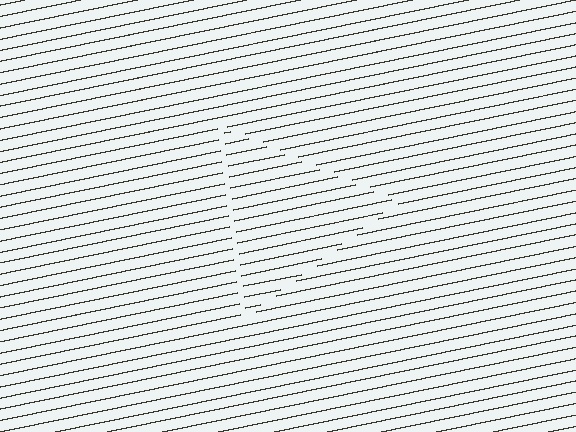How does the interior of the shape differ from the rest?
The interior of the shape contains the same grating, shifted by half a period — the contour is defined by the phase discontinuity where line-ends from the inner and outer gratings abut.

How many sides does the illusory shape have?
3 sides — the line-ends trace a triangle.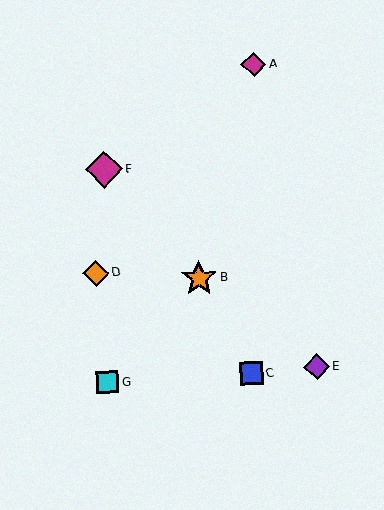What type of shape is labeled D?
Shape D is an orange diamond.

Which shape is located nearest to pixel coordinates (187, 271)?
The orange star (labeled B) at (199, 278) is nearest to that location.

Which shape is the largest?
The magenta diamond (labeled F) is the largest.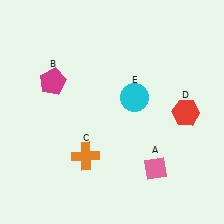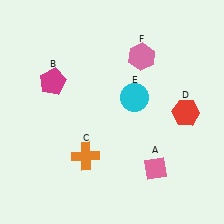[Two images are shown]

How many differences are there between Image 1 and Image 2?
There is 1 difference between the two images.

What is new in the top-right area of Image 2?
A pink hexagon (F) was added in the top-right area of Image 2.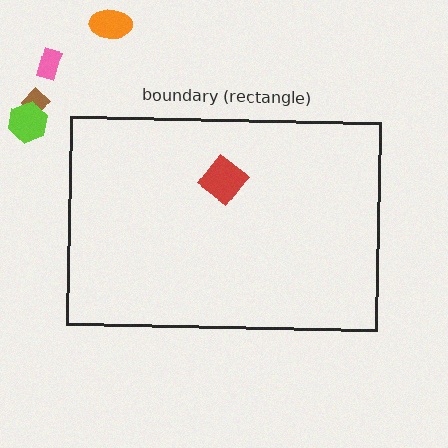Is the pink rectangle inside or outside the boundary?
Outside.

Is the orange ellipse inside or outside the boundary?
Outside.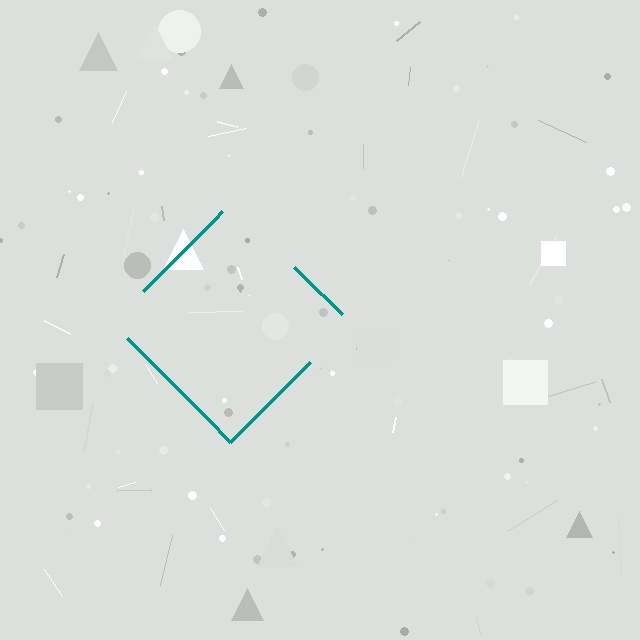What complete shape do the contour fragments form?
The contour fragments form a diamond.